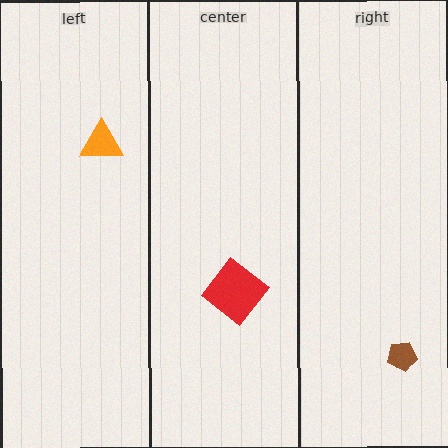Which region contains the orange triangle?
The left region.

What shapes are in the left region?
The orange triangle.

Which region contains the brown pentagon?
The right region.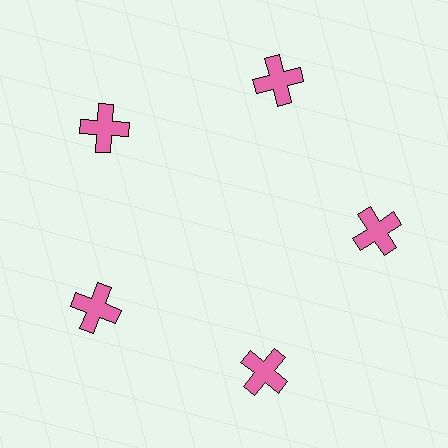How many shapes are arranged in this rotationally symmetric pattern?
There are 5 shapes, arranged in 5 groups of 1.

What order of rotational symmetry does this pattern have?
This pattern has 5-fold rotational symmetry.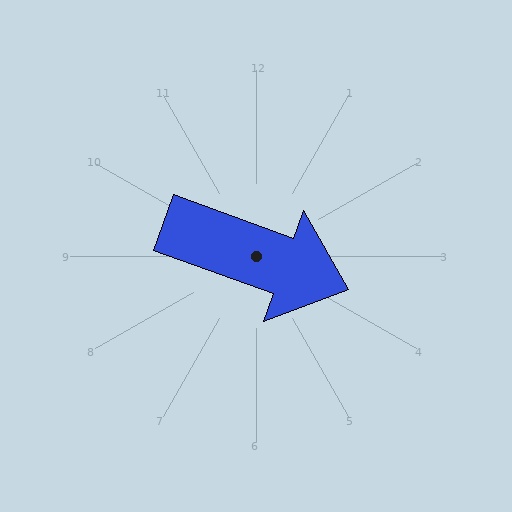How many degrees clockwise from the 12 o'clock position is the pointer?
Approximately 110 degrees.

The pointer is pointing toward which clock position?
Roughly 4 o'clock.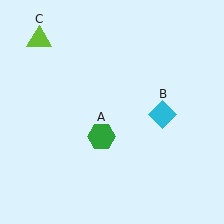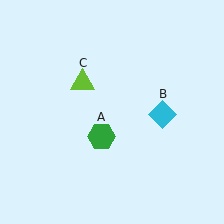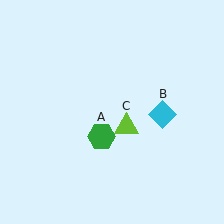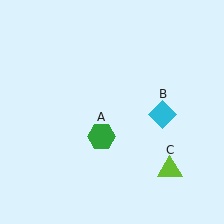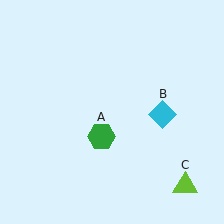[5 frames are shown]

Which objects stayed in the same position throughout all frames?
Green hexagon (object A) and cyan diamond (object B) remained stationary.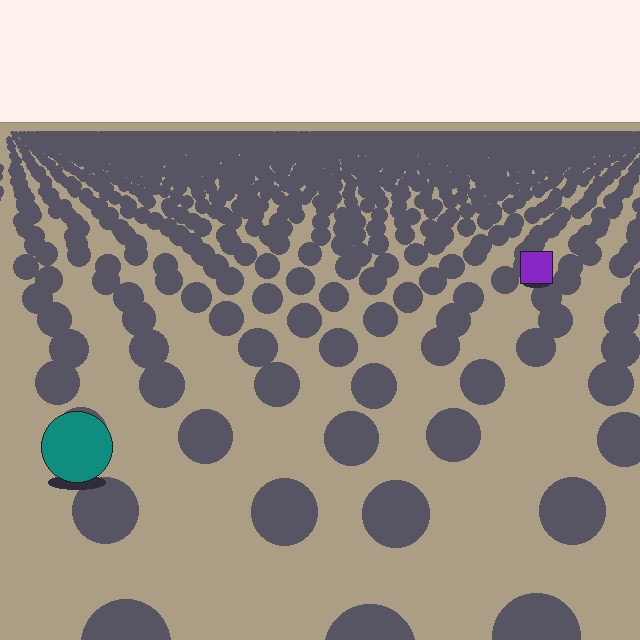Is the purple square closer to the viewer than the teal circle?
No. The teal circle is closer — you can tell from the texture gradient: the ground texture is coarser near it.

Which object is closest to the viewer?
The teal circle is closest. The texture marks near it are larger and more spread out.